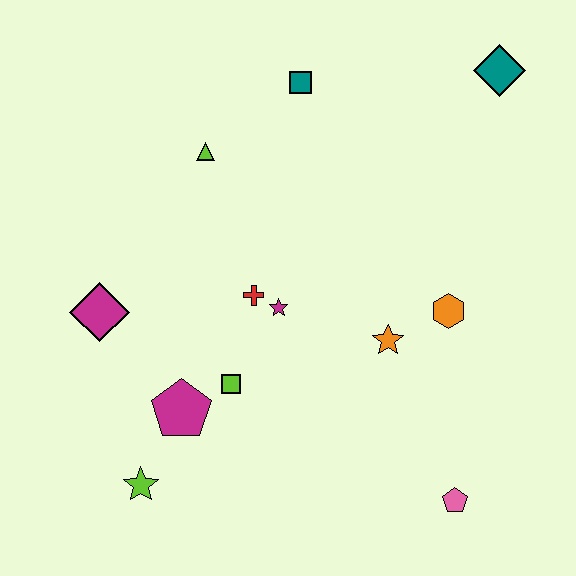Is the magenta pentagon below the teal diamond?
Yes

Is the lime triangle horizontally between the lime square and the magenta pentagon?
Yes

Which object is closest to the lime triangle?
The teal square is closest to the lime triangle.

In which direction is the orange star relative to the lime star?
The orange star is to the right of the lime star.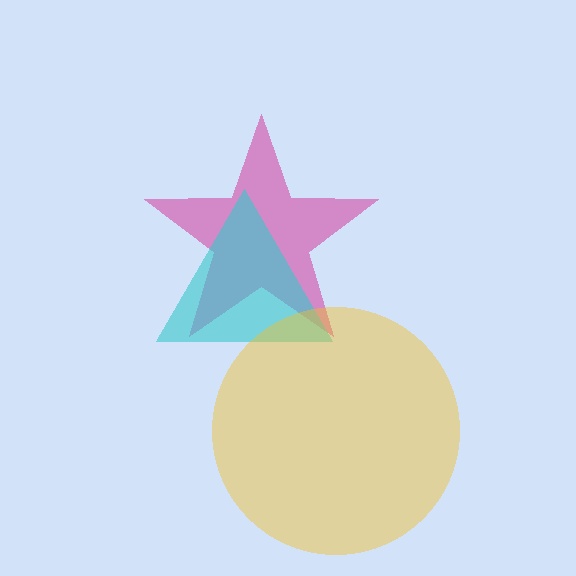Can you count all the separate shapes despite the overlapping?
Yes, there are 3 separate shapes.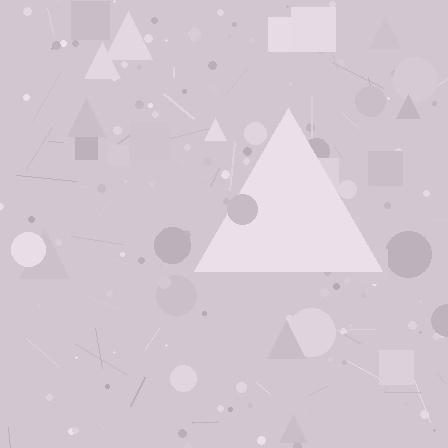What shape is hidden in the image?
A triangle is hidden in the image.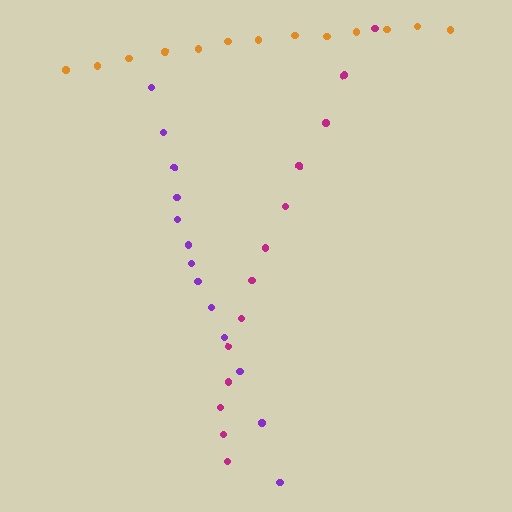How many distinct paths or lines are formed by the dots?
There are 3 distinct paths.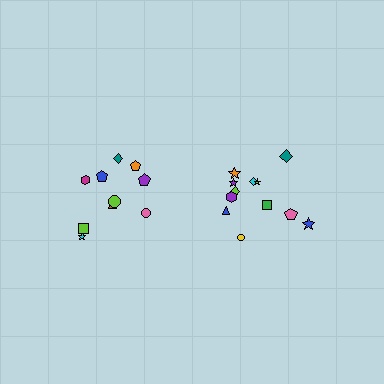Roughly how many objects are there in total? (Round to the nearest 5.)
Roughly 20 objects in total.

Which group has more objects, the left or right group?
The right group.